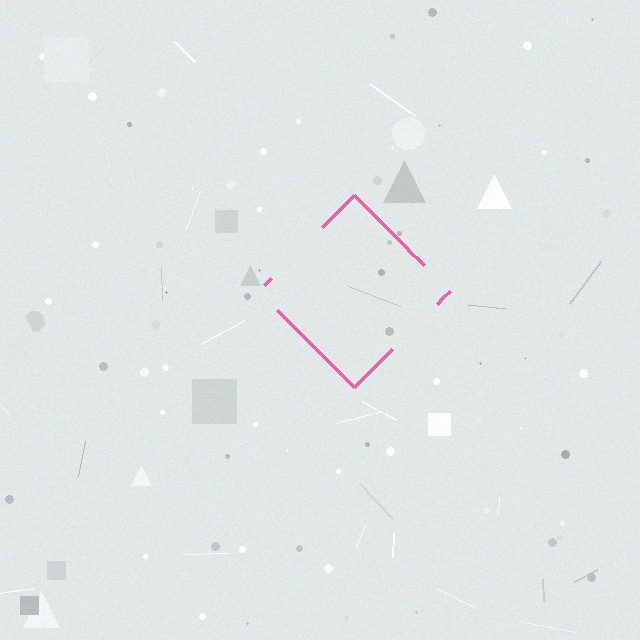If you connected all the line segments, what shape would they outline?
They would outline a diamond.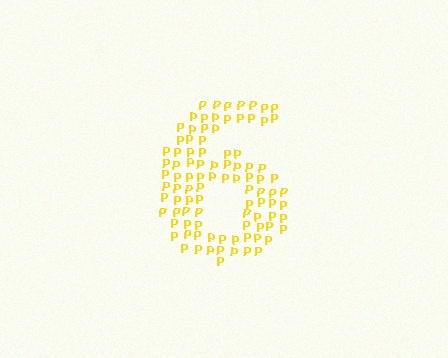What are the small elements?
The small elements are letter P's.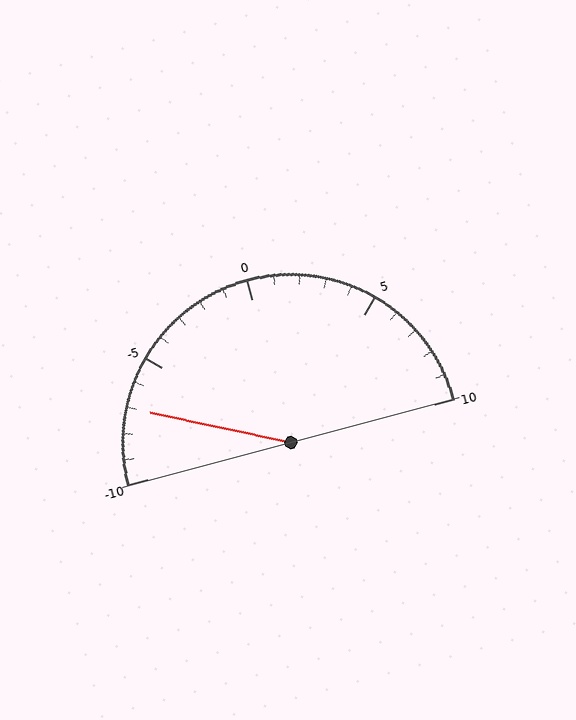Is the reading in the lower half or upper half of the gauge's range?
The reading is in the lower half of the range (-10 to 10).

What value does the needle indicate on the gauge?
The needle indicates approximately -7.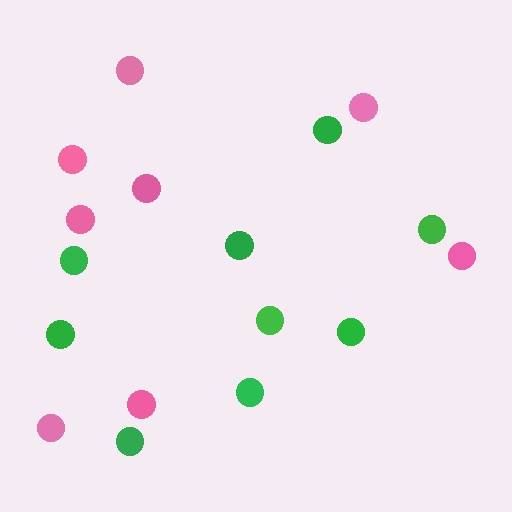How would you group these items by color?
There are 2 groups: one group of pink circles (8) and one group of green circles (9).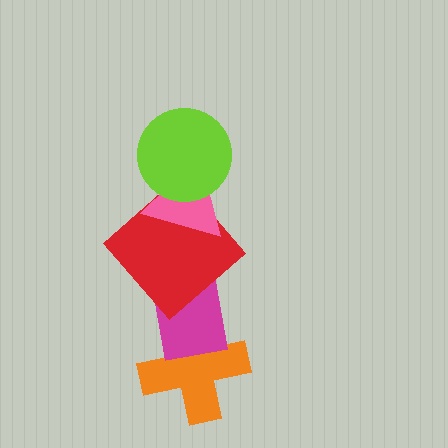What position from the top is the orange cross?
The orange cross is 5th from the top.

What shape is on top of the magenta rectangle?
The red diamond is on top of the magenta rectangle.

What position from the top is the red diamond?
The red diamond is 3rd from the top.